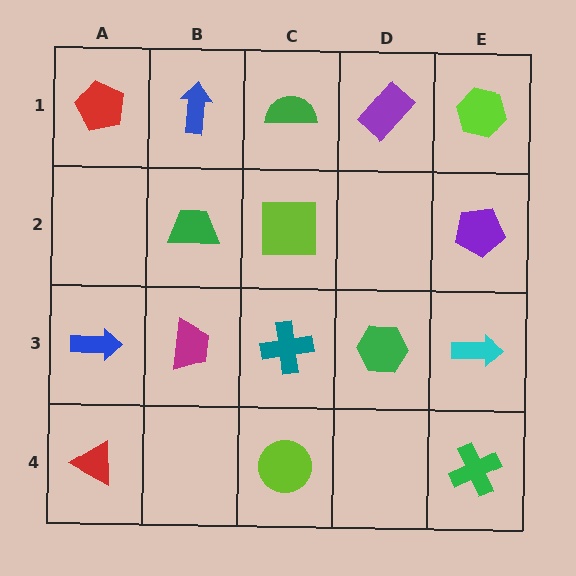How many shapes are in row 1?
5 shapes.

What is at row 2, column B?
A green trapezoid.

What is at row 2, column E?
A purple pentagon.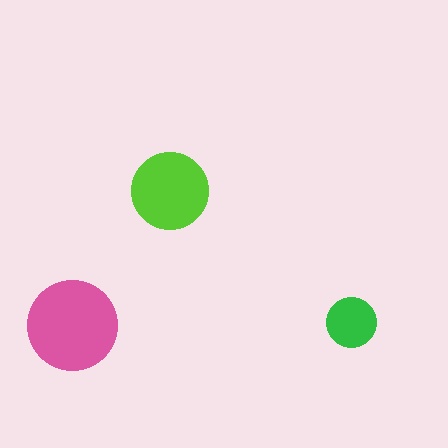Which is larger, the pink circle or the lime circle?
The pink one.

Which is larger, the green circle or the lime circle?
The lime one.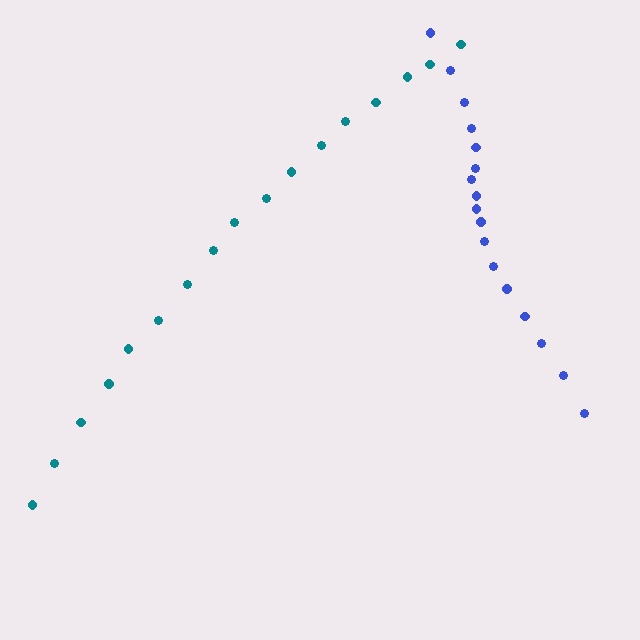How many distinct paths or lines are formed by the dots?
There are 2 distinct paths.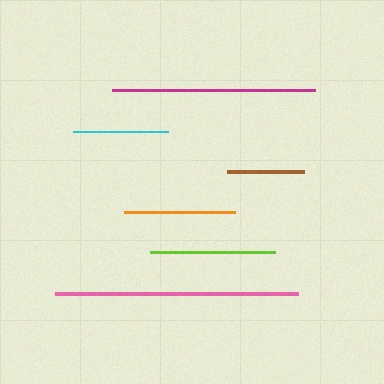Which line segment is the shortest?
The brown line is the shortest at approximately 77 pixels.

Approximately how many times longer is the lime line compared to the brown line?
The lime line is approximately 1.6 times the length of the brown line.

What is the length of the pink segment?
The pink segment is approximately 243 pixels long.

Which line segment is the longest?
The pink line is the longest at approximately 243 pixels.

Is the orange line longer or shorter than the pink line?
The pink line is longer than the orange line.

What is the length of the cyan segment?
The cyan segment is approximately 94 pixels long.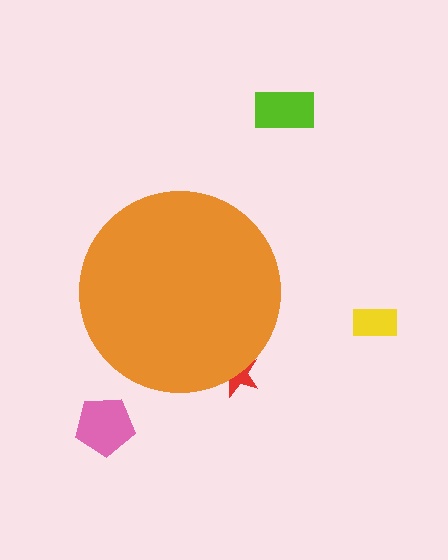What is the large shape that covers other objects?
An orange circle.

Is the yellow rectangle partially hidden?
No, the yellow rectangle is fully visible.